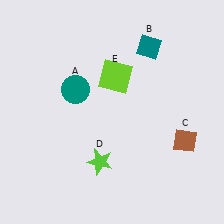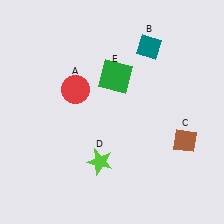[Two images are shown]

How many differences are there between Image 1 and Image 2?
There are 2 differences between the two images.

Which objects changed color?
A changed from teal to red. E changed from lime to green.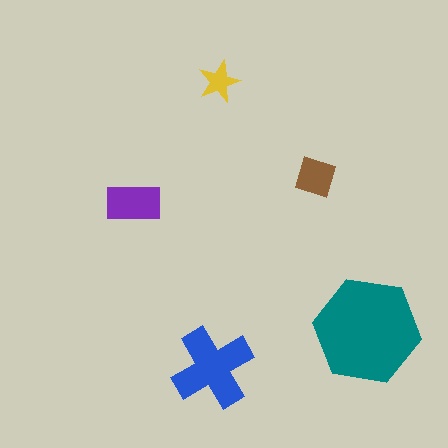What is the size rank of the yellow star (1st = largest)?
5th.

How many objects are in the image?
There are 5 objects in the image.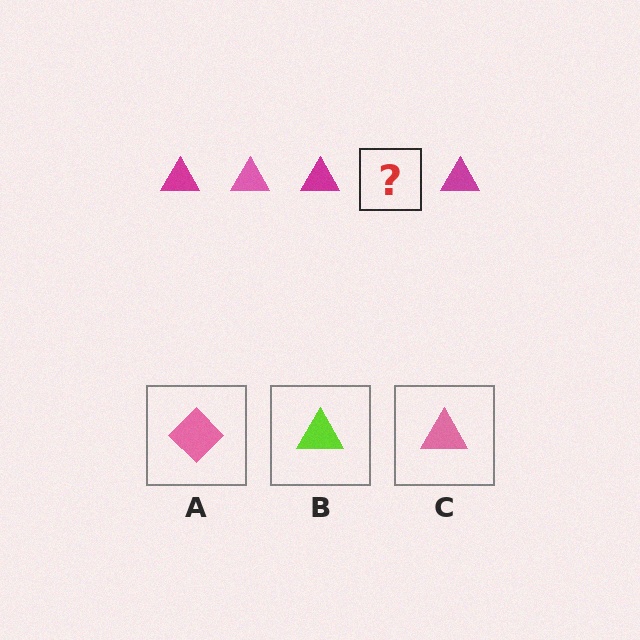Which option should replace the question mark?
Option C.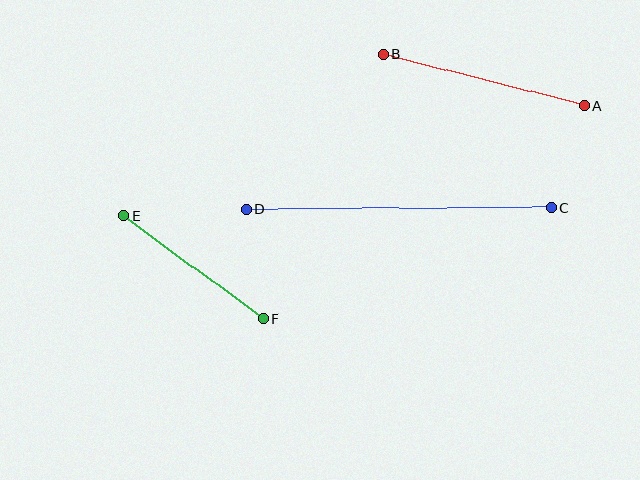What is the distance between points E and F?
The distance is approximately 173 pixels.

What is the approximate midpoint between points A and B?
The midpoint is at approximately (484, 80) pixels.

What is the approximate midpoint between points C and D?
The midpoint is at approximately (398, 208) pixels.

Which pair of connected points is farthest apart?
Points C and D are farthest apart.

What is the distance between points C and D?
The distance is approximately 305 pixels.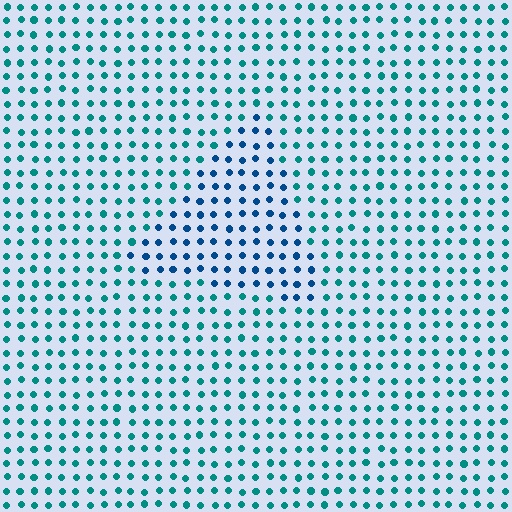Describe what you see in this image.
The image is filled with small teal elements in a uniform arrangement. A triangle-shaped region is visible where the elements are tinted to a slightly different hue, forming a subtle color boundary.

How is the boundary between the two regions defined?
The boundary is defined purely by a slight shift in hue (about 33 degrees). Spacing, size, and orientation are identical on both sides.